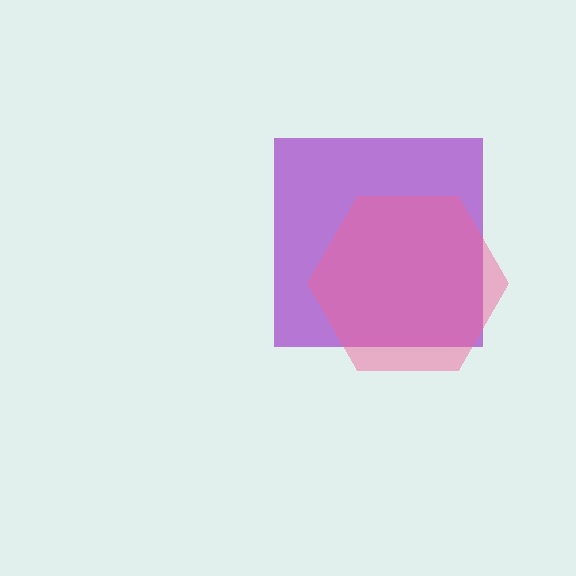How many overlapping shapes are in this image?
There are 2 overlapping shapes in the image.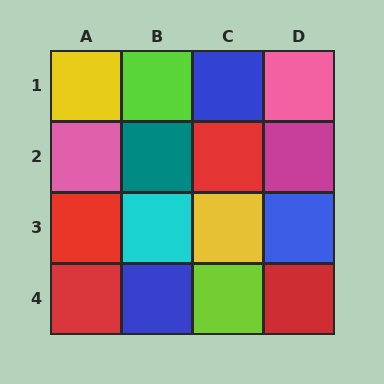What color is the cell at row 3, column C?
Yellow.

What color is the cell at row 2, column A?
Pink.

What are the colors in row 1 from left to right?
Yellow, lime, blue, pink.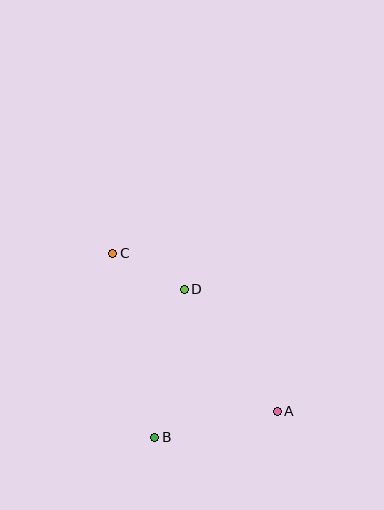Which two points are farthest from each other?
Points A and C are farthest from each other.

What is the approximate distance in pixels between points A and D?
The distance between A and D is approximately 153 pixels.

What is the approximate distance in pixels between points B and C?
The distance between B and C is approximately 189 pixels.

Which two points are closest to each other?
Points C and D are closest to each other.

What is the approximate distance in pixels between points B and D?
The distance between B and D is approximately 151 pixels.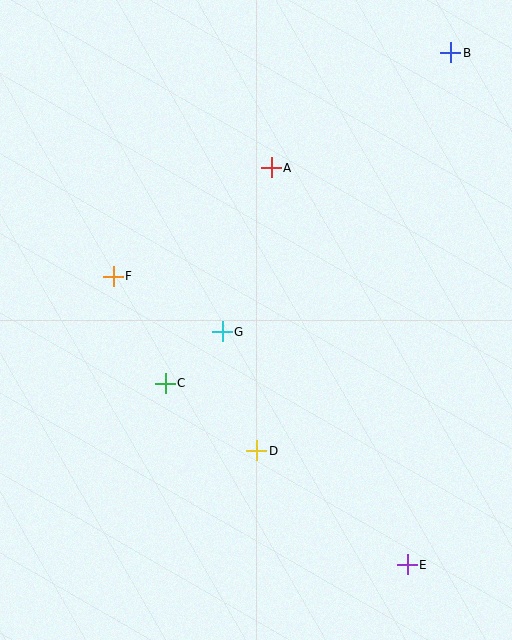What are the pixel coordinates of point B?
Point B is at (451, 53).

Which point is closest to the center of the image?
Point G at (222, 332) is closest to the center.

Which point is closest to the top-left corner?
Point F is closest to the top-left corner.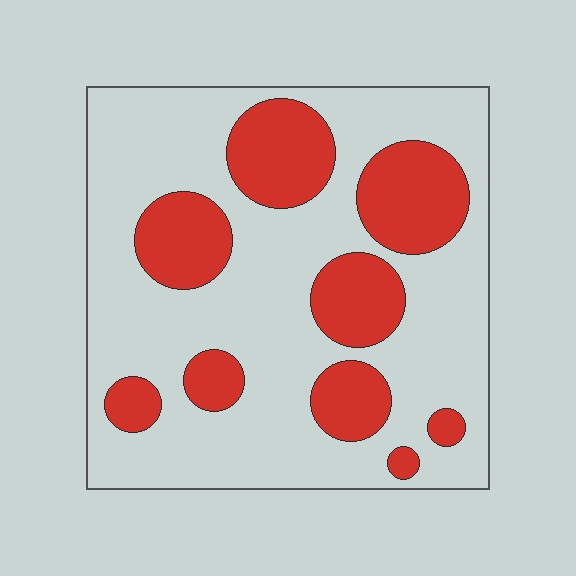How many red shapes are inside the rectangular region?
9.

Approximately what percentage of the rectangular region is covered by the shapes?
Approximately 30%.